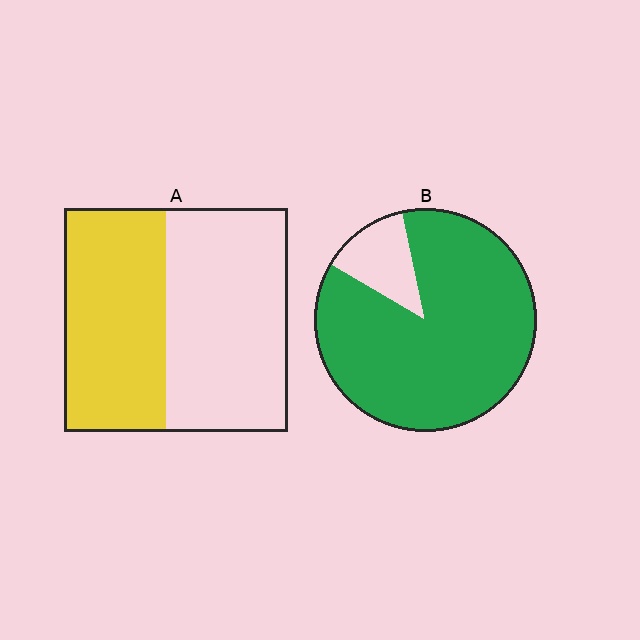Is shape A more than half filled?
No.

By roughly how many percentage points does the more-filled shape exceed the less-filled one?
By roughly 40 percentage points (B over A).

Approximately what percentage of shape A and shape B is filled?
A is approximately 45% and B is approximately 85%.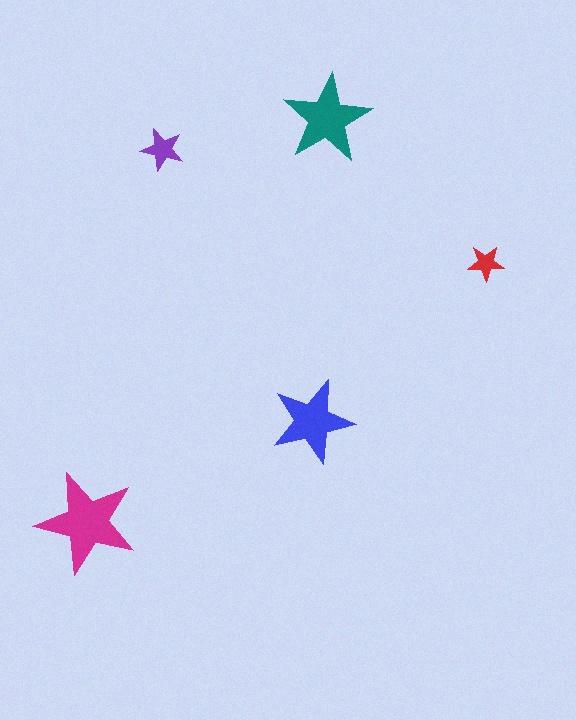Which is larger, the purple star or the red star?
The purple one.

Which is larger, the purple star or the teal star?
The teal one.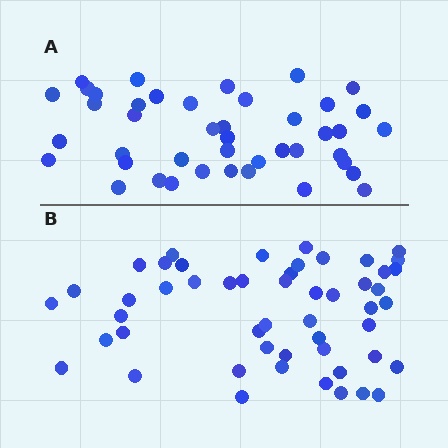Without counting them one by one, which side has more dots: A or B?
Region B (the bottom region) has more dots.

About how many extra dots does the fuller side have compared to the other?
Region B has roughly 8 or so more dots than region A.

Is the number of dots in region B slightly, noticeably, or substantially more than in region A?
Region B has only slightly more — the two regions are fairly close. The ratio is roughly 1.2 to 1.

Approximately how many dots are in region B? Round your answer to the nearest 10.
About 50 dots. (The exact count is 51, which rounds to 50.)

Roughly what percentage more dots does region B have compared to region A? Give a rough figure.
About 20% more.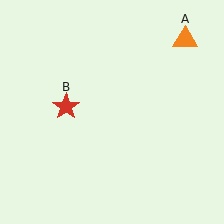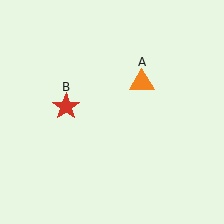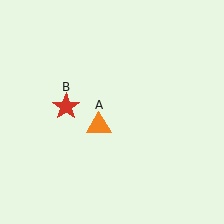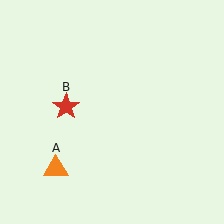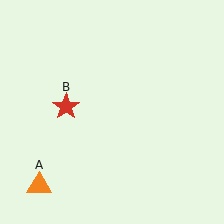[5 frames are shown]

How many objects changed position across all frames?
1 object changed position: orange triangle (object A).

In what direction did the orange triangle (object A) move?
The orange triangle (object A) moved down and to the left.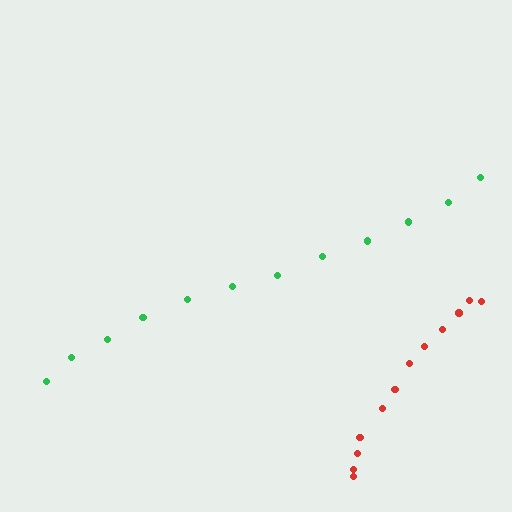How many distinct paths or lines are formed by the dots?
There are 2 distinct paths.